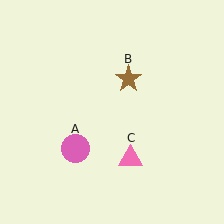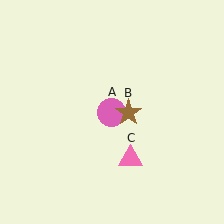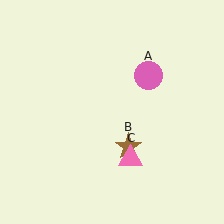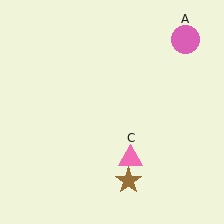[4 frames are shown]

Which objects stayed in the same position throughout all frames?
Pink triangle (object C) remained stationary.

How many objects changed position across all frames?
2 objects changed position: pink circle (object A), brown star (object B).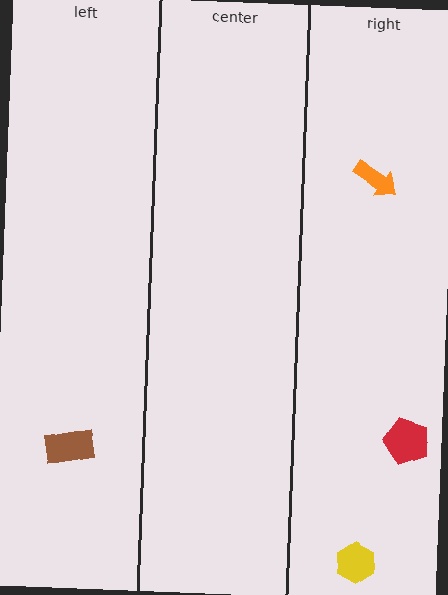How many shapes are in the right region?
3.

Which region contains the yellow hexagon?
The right region.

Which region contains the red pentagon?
The right region.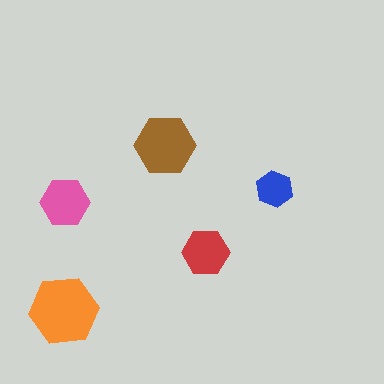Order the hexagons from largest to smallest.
the orange one, the brown one, the pink one, the red one, the blue one.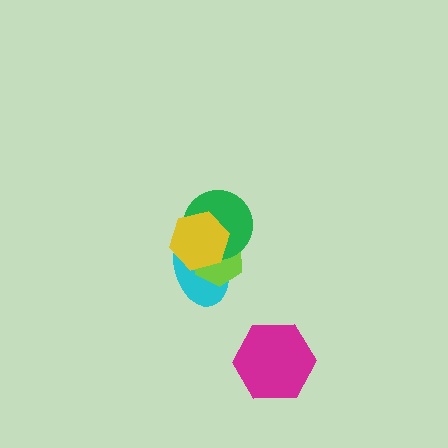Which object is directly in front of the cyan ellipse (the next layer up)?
The lime hexagon is directly in front of the cyan ellipse.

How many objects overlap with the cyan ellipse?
3 objects overlap with the cyan ellipse.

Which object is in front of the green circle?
The yellow hexagon is in front of the green circle.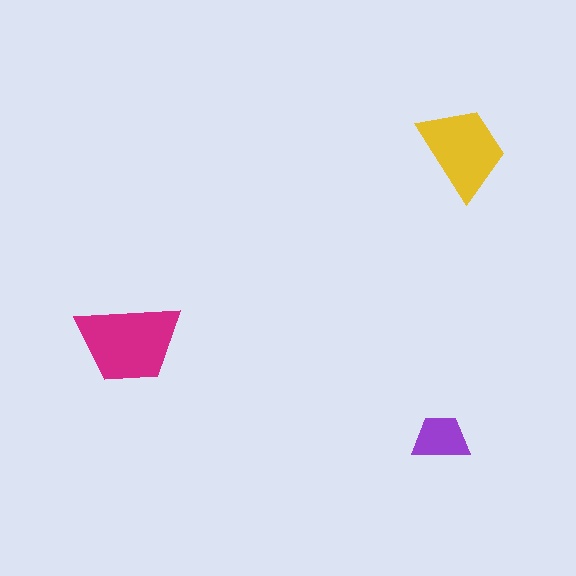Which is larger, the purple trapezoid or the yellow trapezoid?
The yellow one.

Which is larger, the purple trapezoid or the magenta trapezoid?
The magenta one.